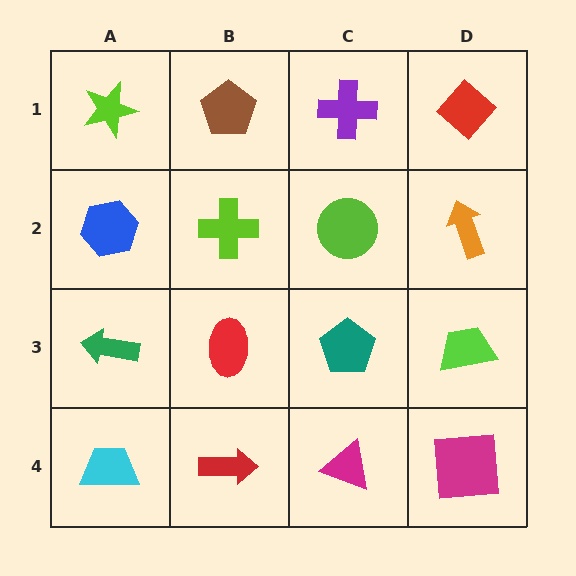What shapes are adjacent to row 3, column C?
A lime circle (row 2, column C), a magenta triangle (row 4, column C), a red ellipse (row 3, column B), a lime trapezoid (row 3, column D).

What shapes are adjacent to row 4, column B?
A red ellipse (row 3, column B), a cyan trapezoid (row 4, column A), a magenta triangle (row 4, column C).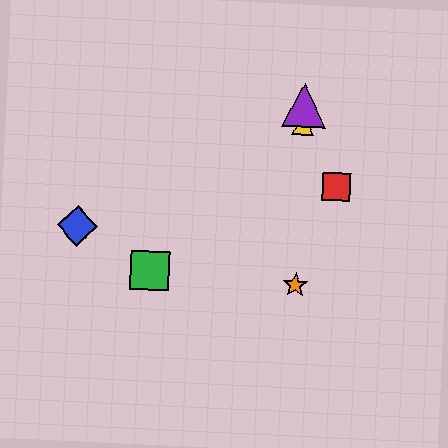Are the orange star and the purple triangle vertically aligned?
Yes, both are at x≈295.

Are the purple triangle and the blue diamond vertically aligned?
No, the purple triangle is at x≈304 and the blue diamond is at x≈77.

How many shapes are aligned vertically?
3 shapes (the yellow triangle, the purple triangle, the orange star) are aligned vertically.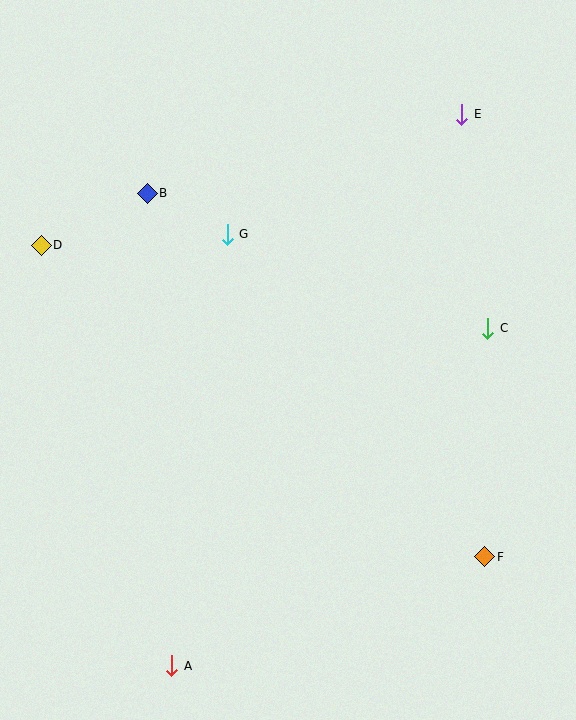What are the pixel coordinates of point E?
Point E is at (462, 114).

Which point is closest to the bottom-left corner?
Point A is closest to the bottom-left corner.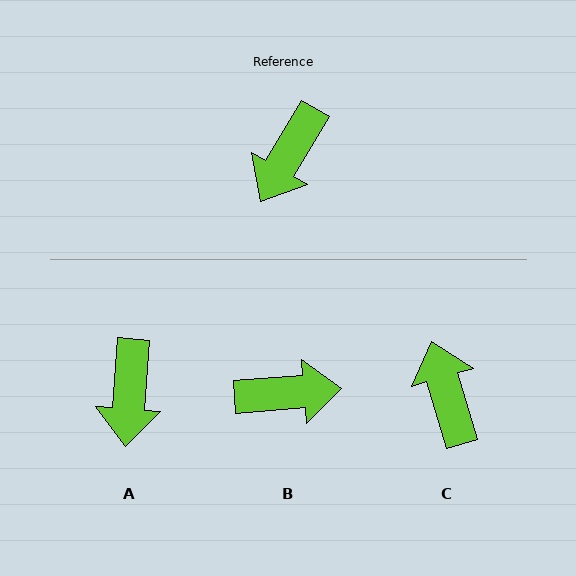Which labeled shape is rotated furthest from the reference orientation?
C, about 133 degrees away.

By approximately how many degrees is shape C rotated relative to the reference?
Approximately 133 degrees clockwise.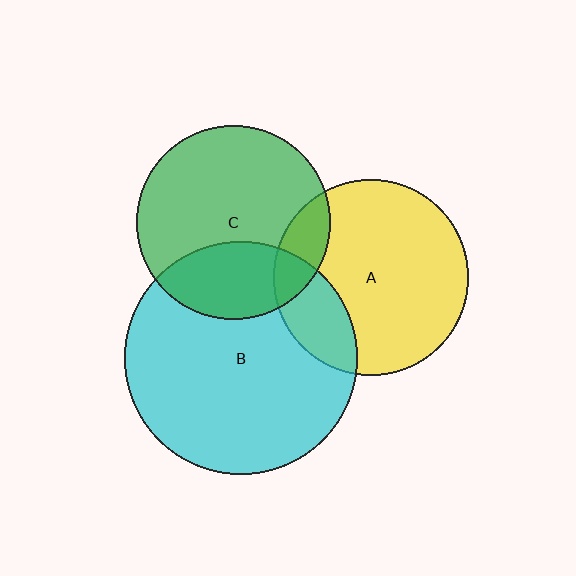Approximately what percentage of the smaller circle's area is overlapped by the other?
Approximately 20%.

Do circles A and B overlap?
Yes.